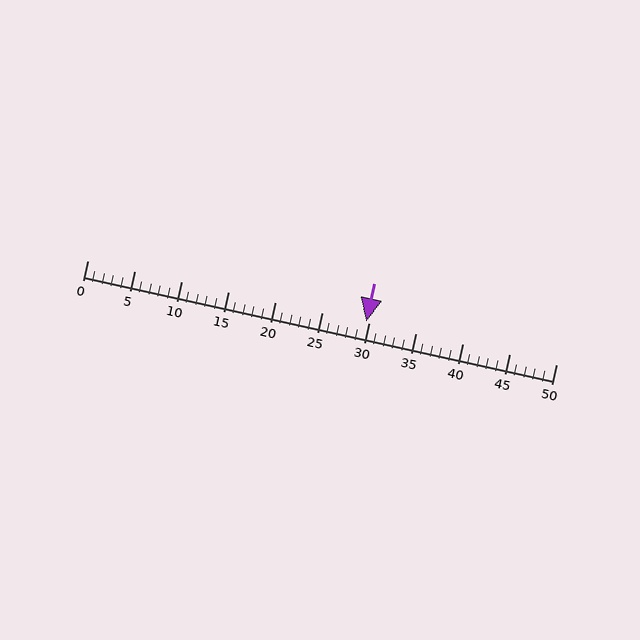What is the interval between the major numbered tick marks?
The major tick marks are spaced 5 units apart.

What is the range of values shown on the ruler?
The ruler shows values from 0 to 50.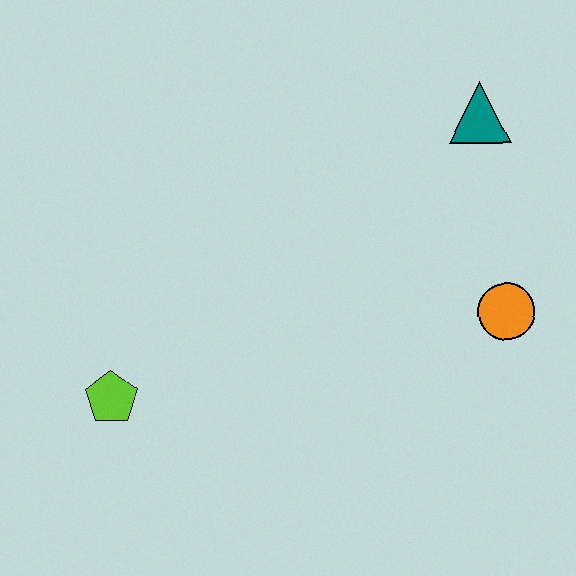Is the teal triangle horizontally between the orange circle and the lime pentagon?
Yes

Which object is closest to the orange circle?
The teal triangle is closest to the orange circle.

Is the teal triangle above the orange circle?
Yes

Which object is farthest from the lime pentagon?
The teal triangle is farthest from the lime pentagon.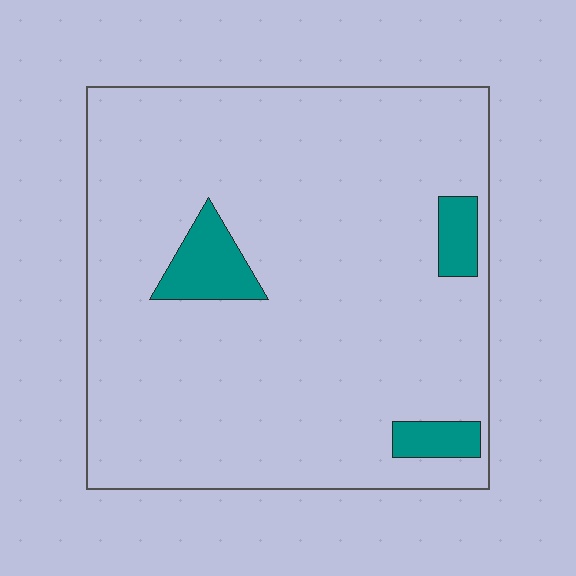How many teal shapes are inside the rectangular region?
3.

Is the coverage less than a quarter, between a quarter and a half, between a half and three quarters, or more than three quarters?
Less than a quarter.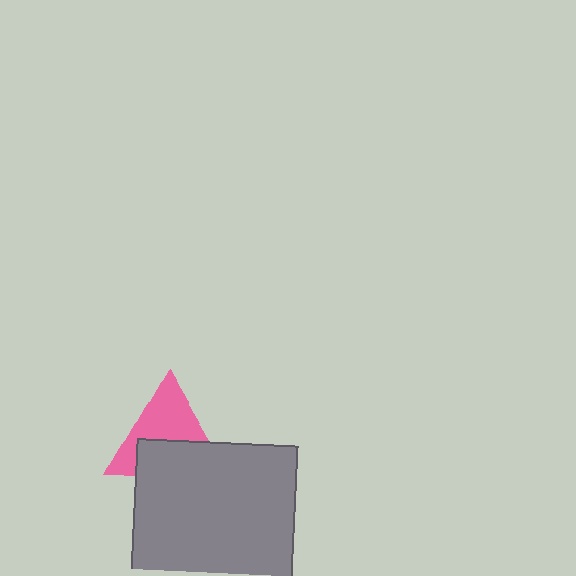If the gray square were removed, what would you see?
You would see the complete pink triangle.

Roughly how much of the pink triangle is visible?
About half of it is visible (roughly 54%).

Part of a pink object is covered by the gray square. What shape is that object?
It is a triangle.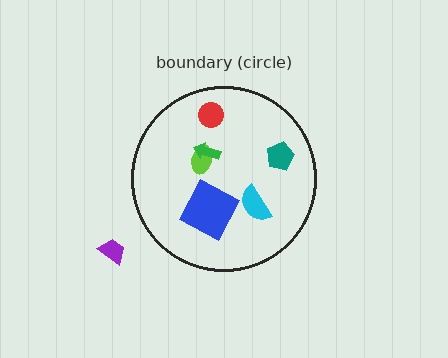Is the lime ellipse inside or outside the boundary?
Inside.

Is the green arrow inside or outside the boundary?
Inside.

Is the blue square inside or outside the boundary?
Inside.